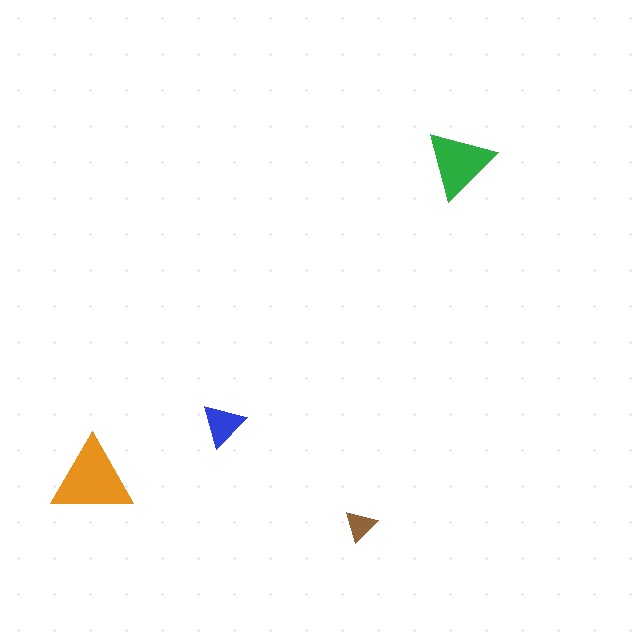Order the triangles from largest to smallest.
the orange one, the green one, the blue one, the brown one.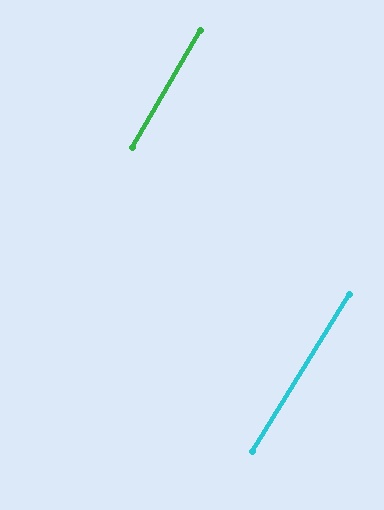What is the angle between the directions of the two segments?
Approximately 1 degree.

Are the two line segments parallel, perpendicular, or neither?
Parallel — their directions differ by only 1.2°.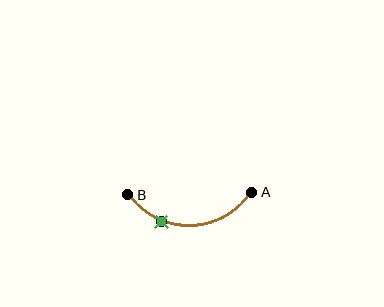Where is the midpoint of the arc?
The arc midpoint is the point on the curve farthest from the straight line joining A and B. It sits below that line.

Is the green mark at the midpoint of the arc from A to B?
No. The green mark lies on the arc but is closer to endpoint B. The arc midpoint would be at the point on the curve equidistant along the arc from both A and B.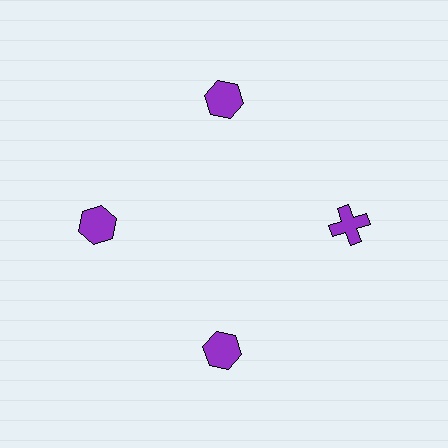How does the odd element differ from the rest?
It has a different shape: cross instead of hexagon.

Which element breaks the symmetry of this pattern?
The purple cross at roughly the 3 o'clock position breaks the symmetry. All other shapes are purple hexagons.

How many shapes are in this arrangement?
There are 4 shapes arranged in a ring pattern.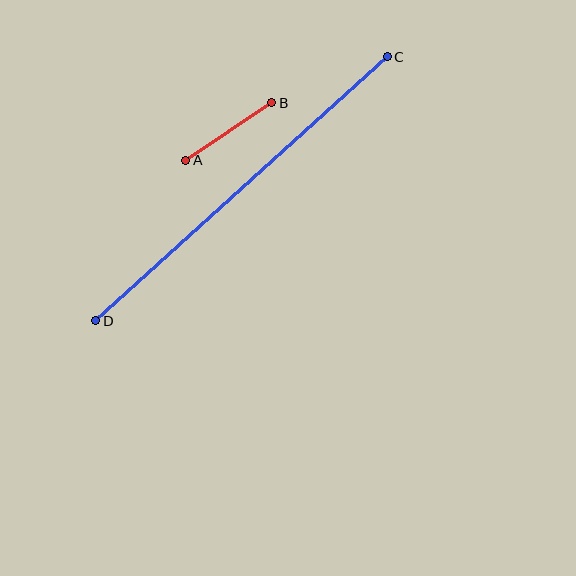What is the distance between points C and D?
The distance is approximately 393 pixels.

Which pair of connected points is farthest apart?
Points C and D are farthest apart.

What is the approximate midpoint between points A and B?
The midpoint is at approximately (229, 132) pixels.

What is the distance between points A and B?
The distance is approximately 103 pixels.